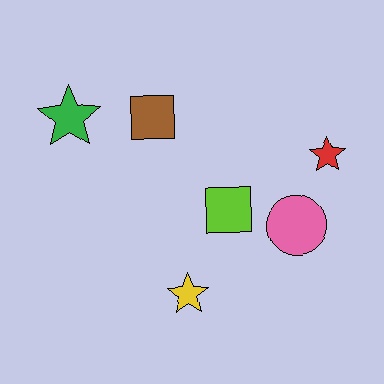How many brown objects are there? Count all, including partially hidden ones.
There is 1 brown object.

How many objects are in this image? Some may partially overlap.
There are 6 objects.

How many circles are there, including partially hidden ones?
There is 1 circle.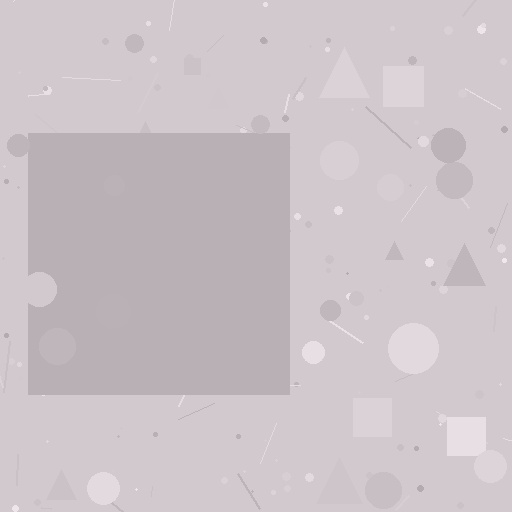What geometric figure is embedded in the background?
A square is embedded in the background.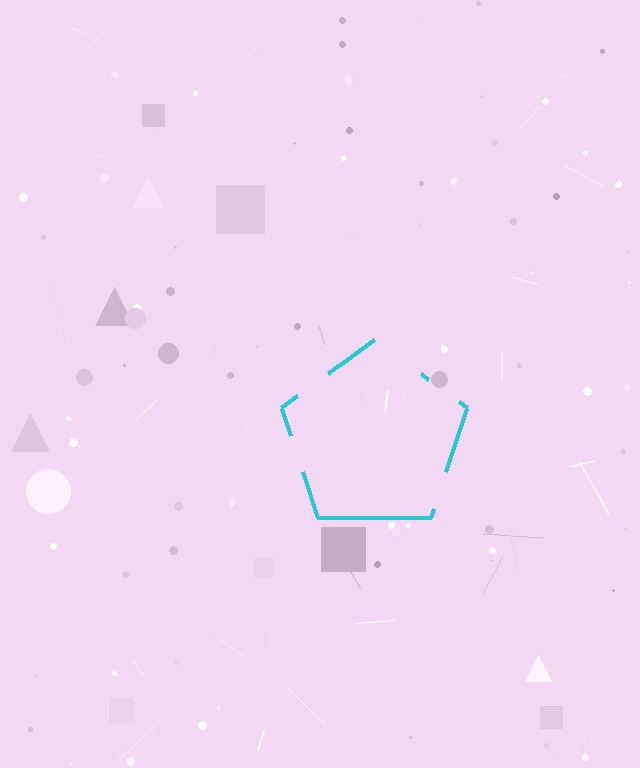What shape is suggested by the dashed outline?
The dashed outline suggests a pentagon.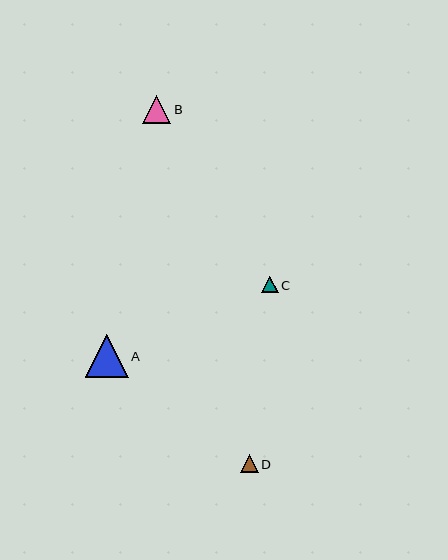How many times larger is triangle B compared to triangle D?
Triangle B is approximately 1.6 times the size of triangle D.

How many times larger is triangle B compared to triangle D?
Triangle B is approximately 1.6 times the size of triangle D.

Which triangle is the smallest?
Triangle C is the smallest with a size of approximately 17 pixels.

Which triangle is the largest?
Triangle A is the largest with a size of approximately 43 pixels.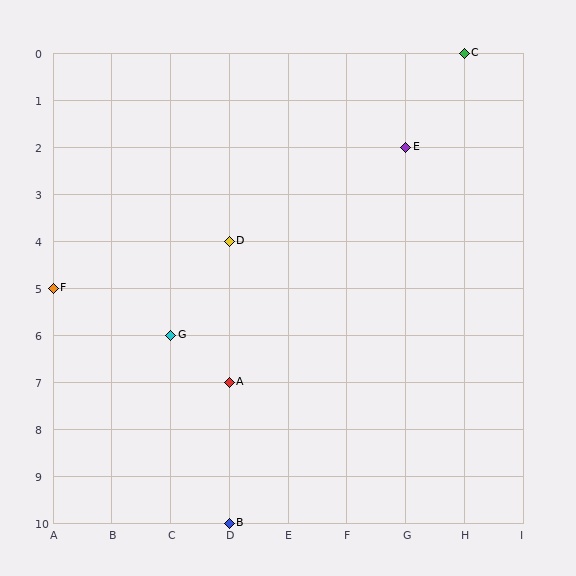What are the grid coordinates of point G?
Point G is at grid coordinates (C, 6).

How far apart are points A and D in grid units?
Points A and D are 3 rows apart.